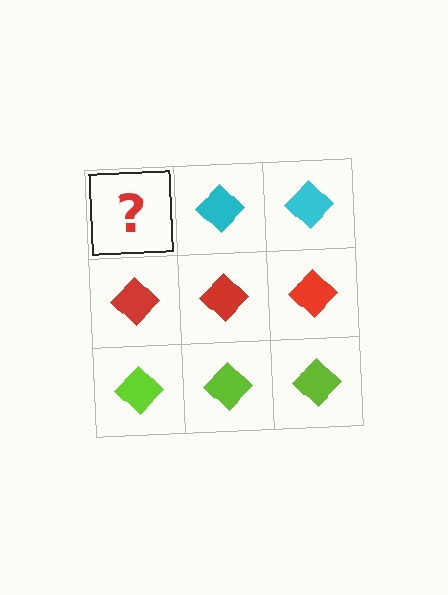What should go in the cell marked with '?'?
The missing cell should contain a cyan diamond.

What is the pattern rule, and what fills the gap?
The rule is that each row has a consistent color. The gap should be filled with a cyan diamond.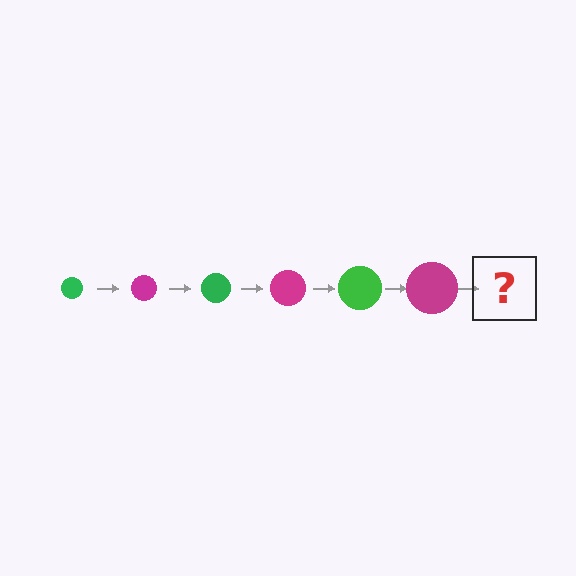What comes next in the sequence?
The next element should be a green circle, larger than the previous one.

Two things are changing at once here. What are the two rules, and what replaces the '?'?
The two rules are that the circle grows larger each step and the color cycles through green and magenta. The '?' should be a green circle, larger than the previous one.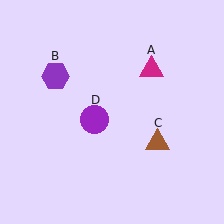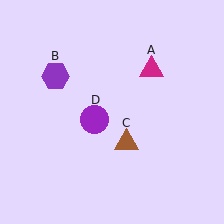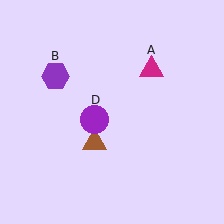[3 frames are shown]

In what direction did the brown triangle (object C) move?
The brown triangle (object C) moved left.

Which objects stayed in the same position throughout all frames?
Magenta triangle (object A) and purple hexagon (object B) and purple circle (object D) remained stationary.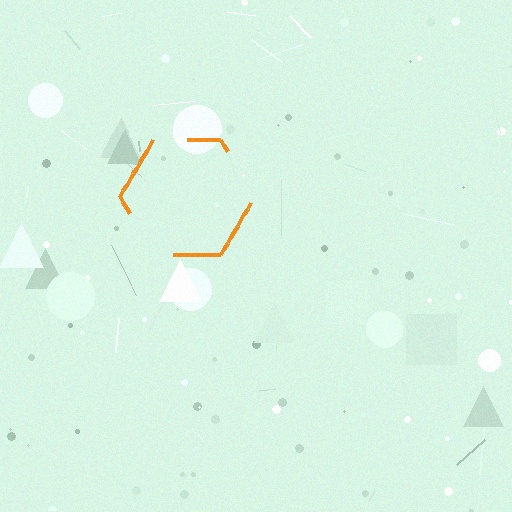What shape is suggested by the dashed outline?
The dashed outline suggests a hexagon.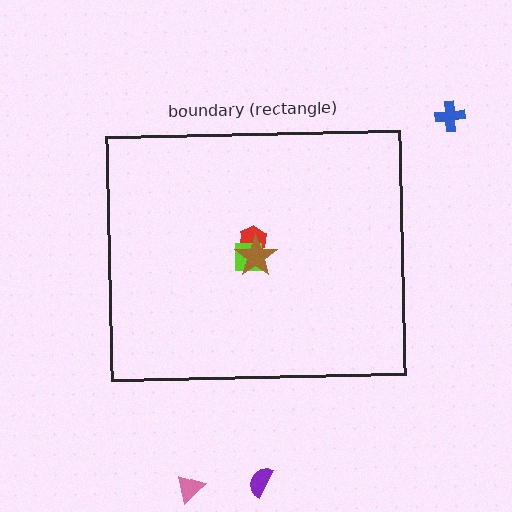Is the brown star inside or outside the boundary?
Inside.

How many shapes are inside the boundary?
3 inside, 3 outside.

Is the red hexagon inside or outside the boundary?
Inside.